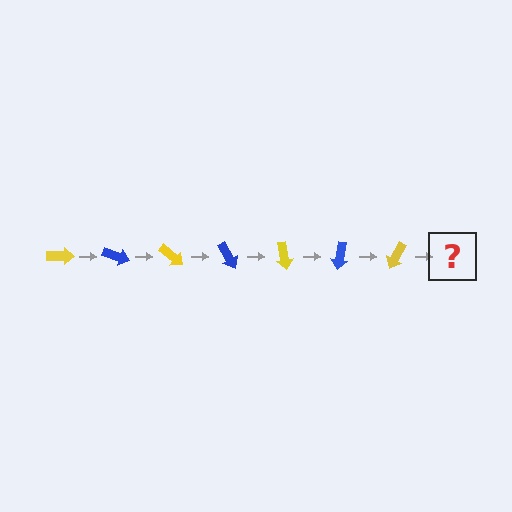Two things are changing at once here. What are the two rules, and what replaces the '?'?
The two rules are that it rotates 20 degrees each step and the color cycles through yellow and blue. The '?' should be a blue arrow, rotated 140 degrees from the start.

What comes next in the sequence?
The next element should be a blue arrow, rotated 140 degrees from the start.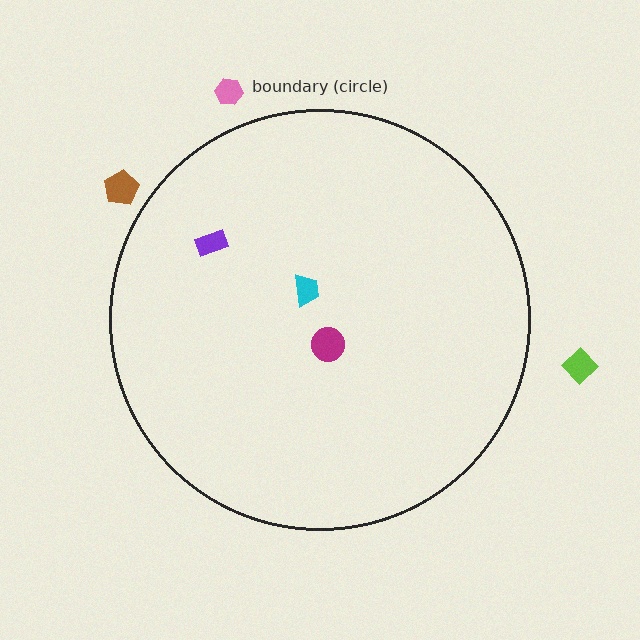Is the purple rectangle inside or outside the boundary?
Inside.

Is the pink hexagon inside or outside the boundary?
Outside.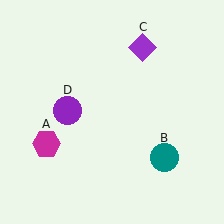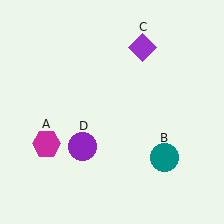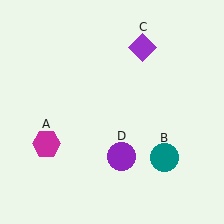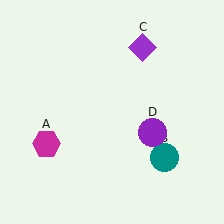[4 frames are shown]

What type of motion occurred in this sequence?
The purple circle (object D) rotated counterclockwise around the center of the scene.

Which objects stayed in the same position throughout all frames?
Magenta hexagon (object A) and teal circle (object B) and purple diamond (object C) remained stationary.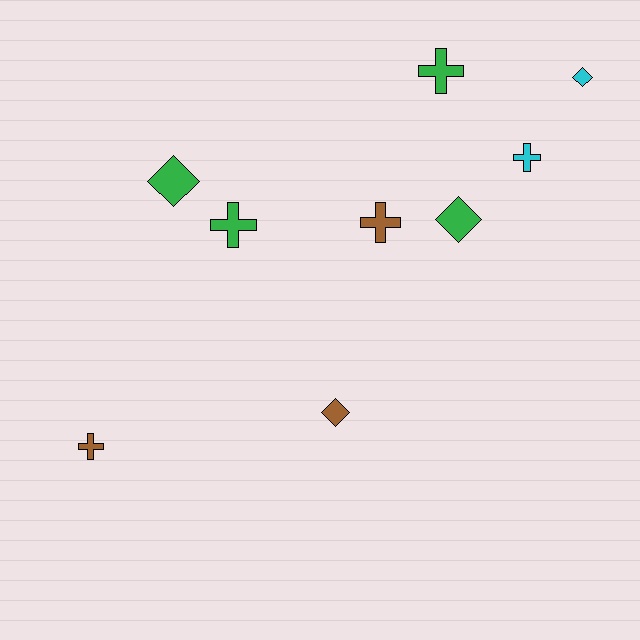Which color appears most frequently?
Green, with 4 objects.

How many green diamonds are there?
There are 2 green diamonds.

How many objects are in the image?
There are 9 objects.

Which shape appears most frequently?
Cross, with 5 objects.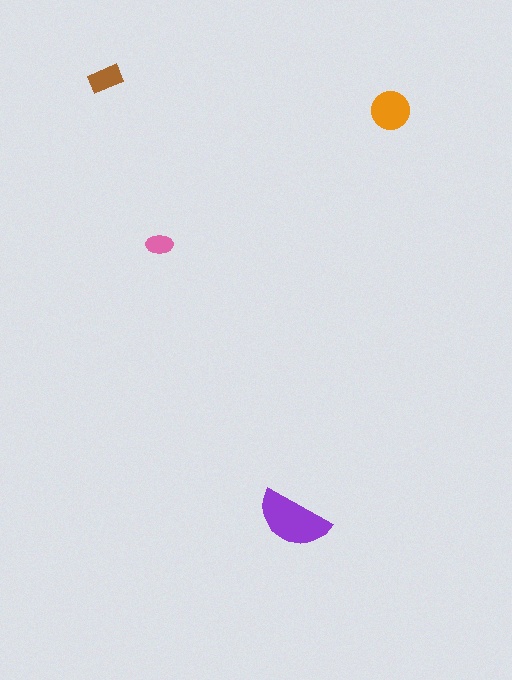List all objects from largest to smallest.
The purple semicircle, the orange circle, the brown rectangle, the pink ellipse.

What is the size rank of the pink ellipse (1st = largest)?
4th.